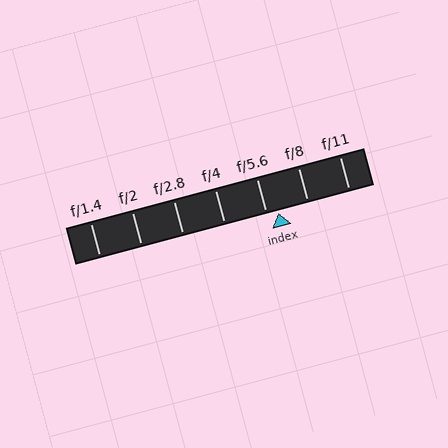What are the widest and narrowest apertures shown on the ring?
The widest aperture shown is f/1.4 and the narrowest is f/11.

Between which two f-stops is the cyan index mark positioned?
The index mark is between f/5.6 and f/8.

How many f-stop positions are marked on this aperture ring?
There are 7 f-stop positions marked.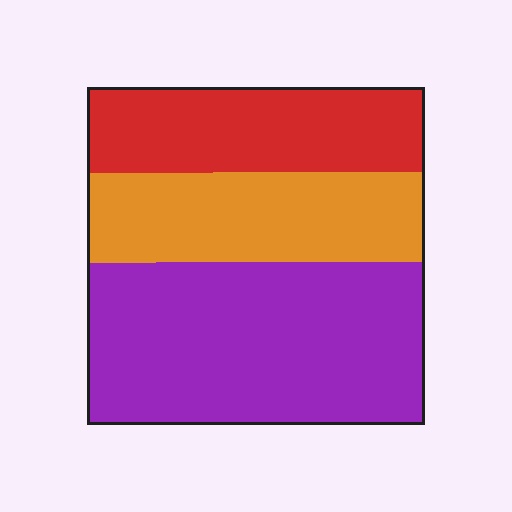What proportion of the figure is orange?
Orange takes up between a quarter and a half of the figure.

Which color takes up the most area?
Purple, at roughly 50%.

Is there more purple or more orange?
Purple.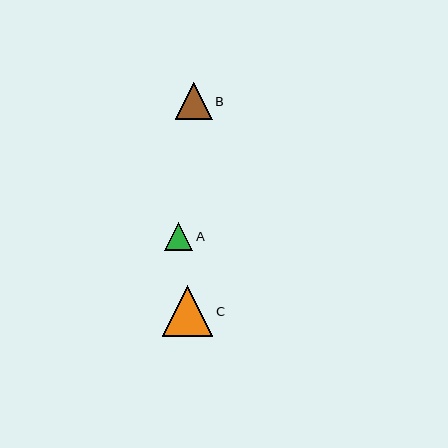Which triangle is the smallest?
Triangle A is the smallest with a size of approximately 29 pixels.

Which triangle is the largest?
Triangle C is the largest with a size of approximately 51 pixels.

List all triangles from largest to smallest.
From largest to smallest: C, B, A.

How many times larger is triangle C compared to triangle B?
Triangle C is approximately 1.4 times the size of triangle B.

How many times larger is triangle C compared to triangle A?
Triangle C is approximately 1.8 times the size of triangle A.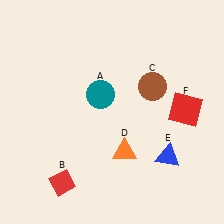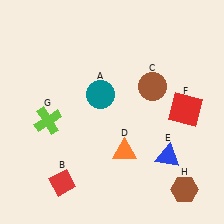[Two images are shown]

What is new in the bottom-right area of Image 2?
A brown hexagon (H) was added in the bottom-right area of Image 2.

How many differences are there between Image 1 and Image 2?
There are 2 differences between the two images.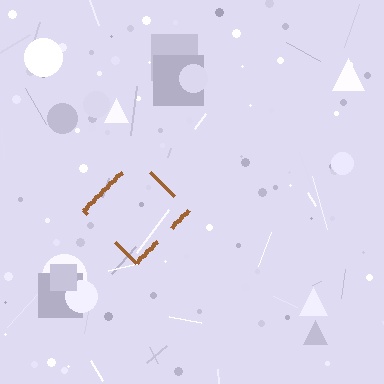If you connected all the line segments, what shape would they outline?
They would outline a diamond.